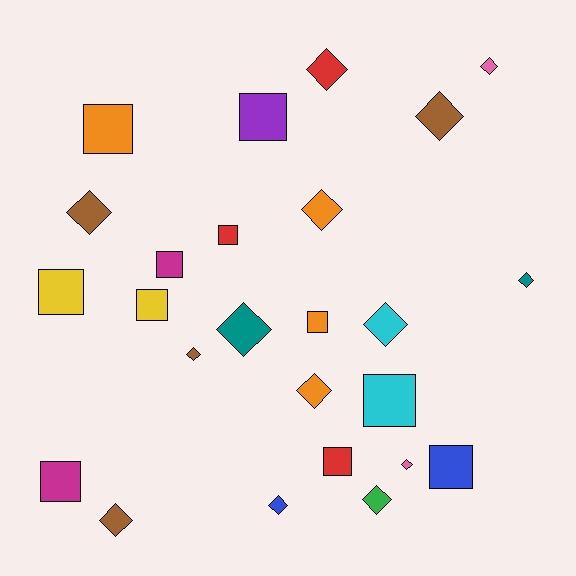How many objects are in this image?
There are 25 objects.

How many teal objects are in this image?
There are 2 teal objects.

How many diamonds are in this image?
There are 14 diamonds.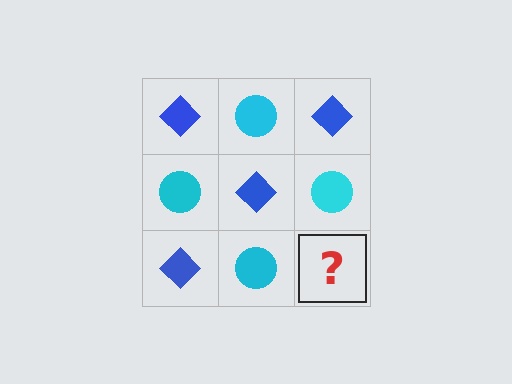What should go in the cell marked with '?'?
The missing cell should contain a blue diamond.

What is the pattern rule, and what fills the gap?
The rule is that it alternates blue diamond and cyan circle in a checkerboard pattern. The gap should be filled with a blue diamond.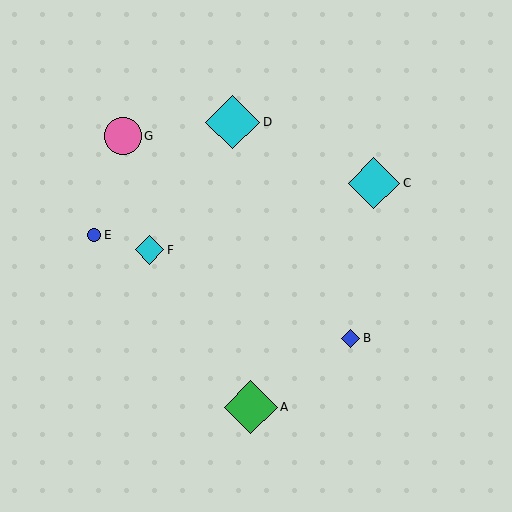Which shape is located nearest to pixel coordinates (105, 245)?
The blue circle (labeled E) at (94, 235) is nearest to that location.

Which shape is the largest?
The cyan diamond (labeled D) is the largest.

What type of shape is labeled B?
Shape B is a blue diamond.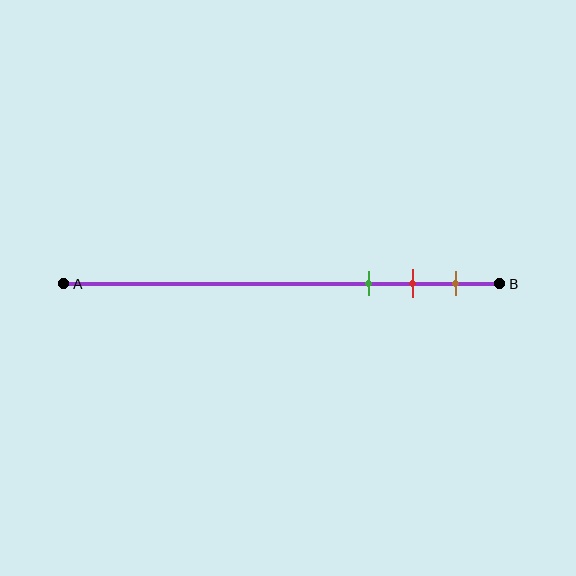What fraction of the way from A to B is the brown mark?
The brown mark is approximately 90% (0.9) of the way from A to B.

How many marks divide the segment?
There are 3 marks dividing the segment.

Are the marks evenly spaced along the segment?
Yes, the marks are approximately evenly spaced.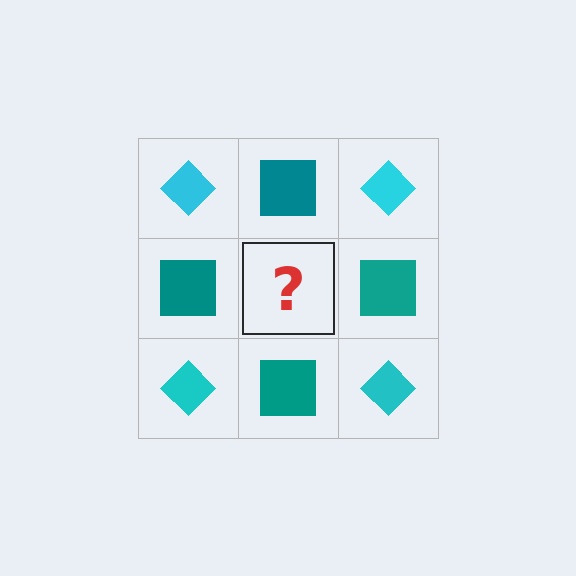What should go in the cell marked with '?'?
The missing cell should contain a cyan diamond.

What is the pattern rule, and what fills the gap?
The rule is that it alternates cyan diamond and teal square in a checkerboard pattern. The gap should be filled with a cyan diamond.